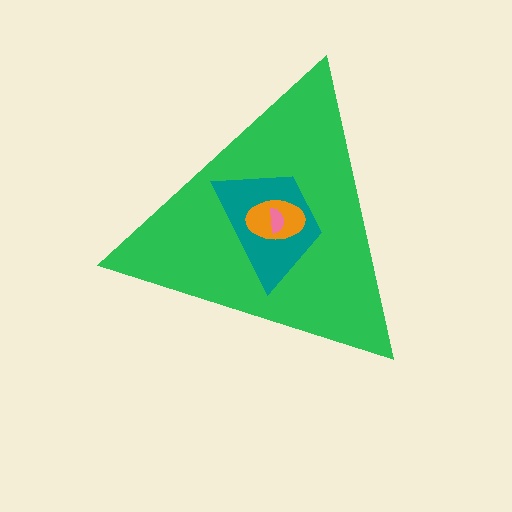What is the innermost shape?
The pink semicircle.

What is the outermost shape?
The green triangle.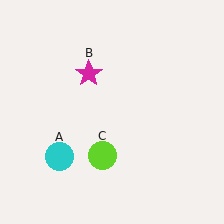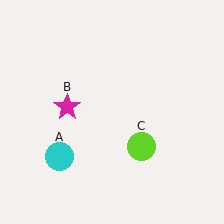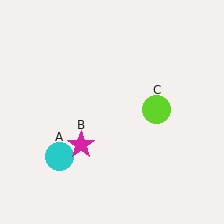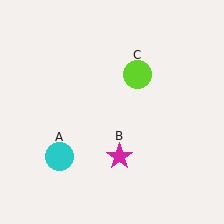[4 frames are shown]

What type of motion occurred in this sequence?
The magenta star (object B), lime circle (object C) rotated counterclockwise around the center of the scene.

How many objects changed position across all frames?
2 objects changed position: magenta star (object B), lime circle (object C).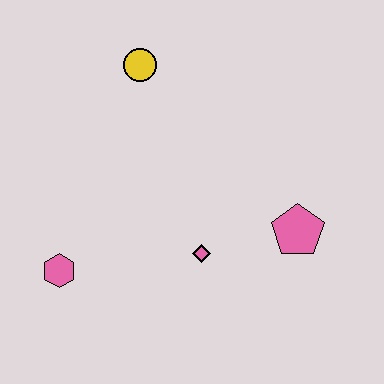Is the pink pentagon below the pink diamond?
No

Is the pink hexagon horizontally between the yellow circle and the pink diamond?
No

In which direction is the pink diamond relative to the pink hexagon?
The pink diamond is to the right of the pink hexagon.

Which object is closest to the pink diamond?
The pink pentagon is closest to the pink diamond.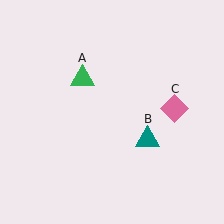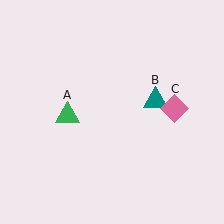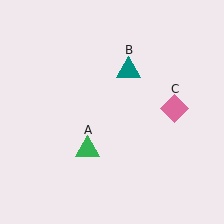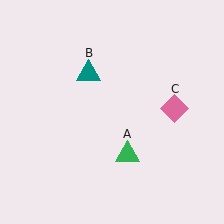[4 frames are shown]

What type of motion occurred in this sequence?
The green triangle (object A), teal triangle (object B) rotated counterclockwise around the center of the scene.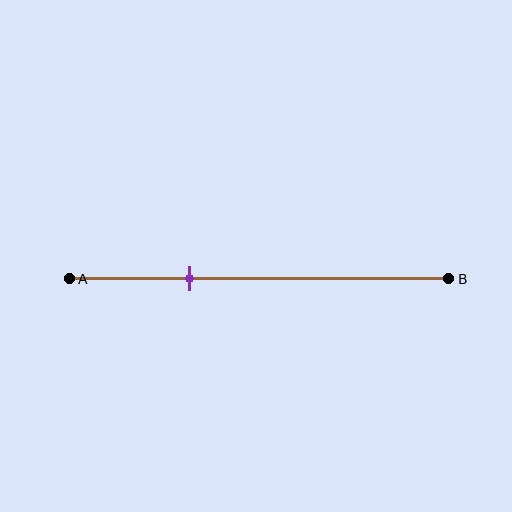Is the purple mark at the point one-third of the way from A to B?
Yes, the mark is approximately at the one-third point.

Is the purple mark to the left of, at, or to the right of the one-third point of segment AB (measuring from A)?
The purple mark is approximately at the one-third point of segment AB.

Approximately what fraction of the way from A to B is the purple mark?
The purple mark is approximately 30% of the way from A to B.